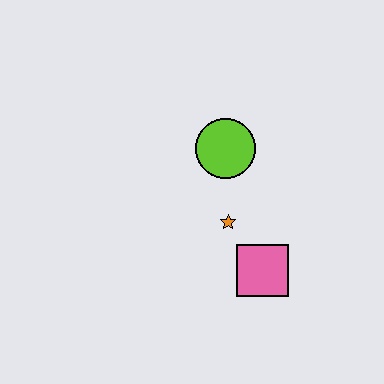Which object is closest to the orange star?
The pink square is closest to the orange star.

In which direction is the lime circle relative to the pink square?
The lime circle is above the pink square.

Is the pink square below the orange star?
Yes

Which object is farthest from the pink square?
The lime circle is farthest from the pink square.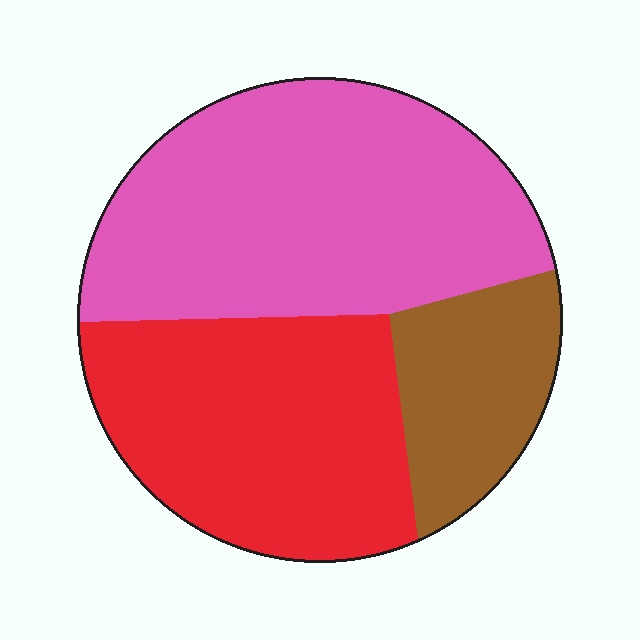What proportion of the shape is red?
Red takes up about three eighths (3/8) of the shape.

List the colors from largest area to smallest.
From largest to smallest: pink, red, brown.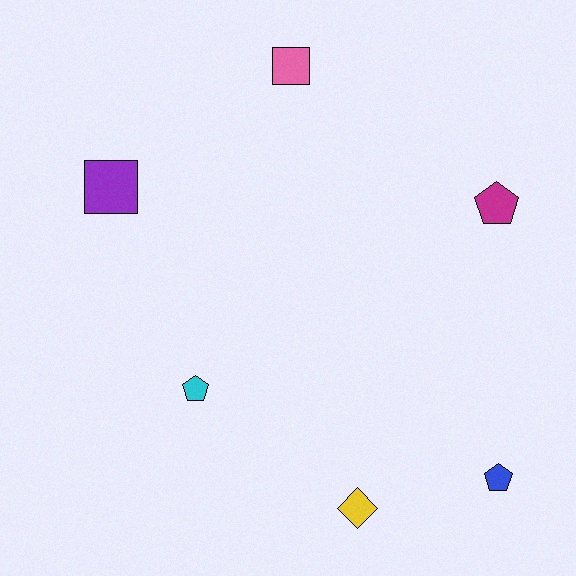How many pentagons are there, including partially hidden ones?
There are 3 pentagons.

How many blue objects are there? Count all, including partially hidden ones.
There is 1 blue object.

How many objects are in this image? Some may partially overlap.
There are 6 objects.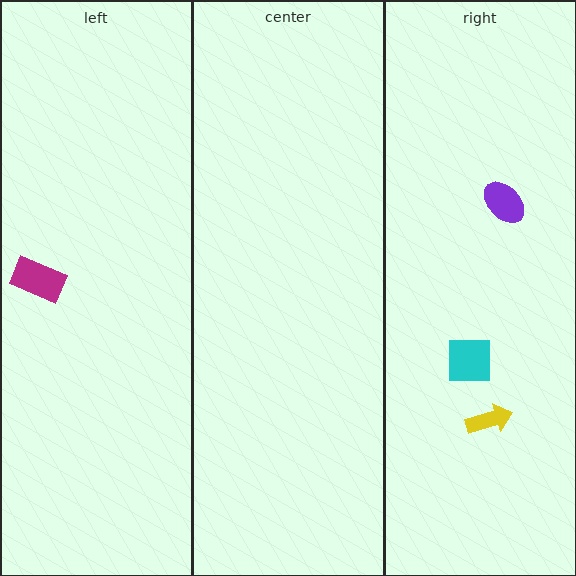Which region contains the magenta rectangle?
The left region.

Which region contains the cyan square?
The right region.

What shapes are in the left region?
The magenta rectangle.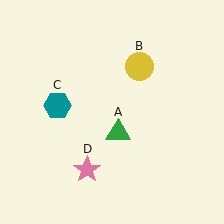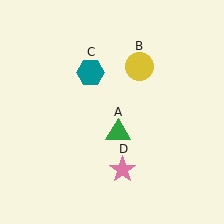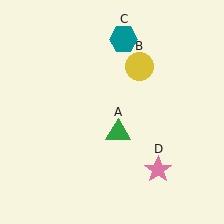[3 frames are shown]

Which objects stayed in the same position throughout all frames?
Green triangle (object A) and yellow circle (object B) remained stationary.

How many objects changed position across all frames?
2 objects changed position: teal hexagon (object C), pink star (object D).